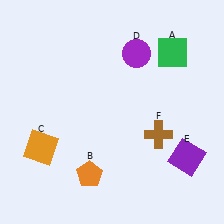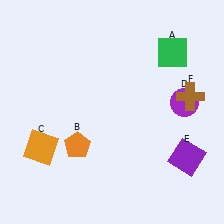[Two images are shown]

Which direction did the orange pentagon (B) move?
The orange pentagon (B) moved up.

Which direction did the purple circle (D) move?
The purple circle (D) moved down.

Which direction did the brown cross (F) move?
The brown cross (F) moved up.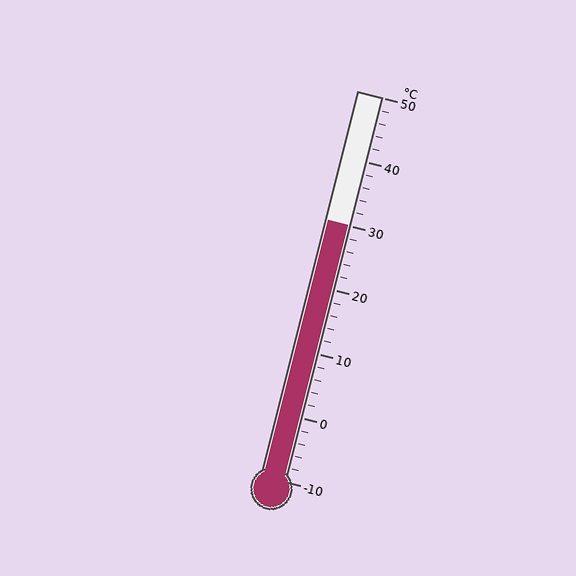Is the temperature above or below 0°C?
The temperature is above 0°C.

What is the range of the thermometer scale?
The thermometer scale ranges from -10°C to 50°C.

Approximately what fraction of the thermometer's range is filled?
The thermometer is filled to approximately 65% of its range.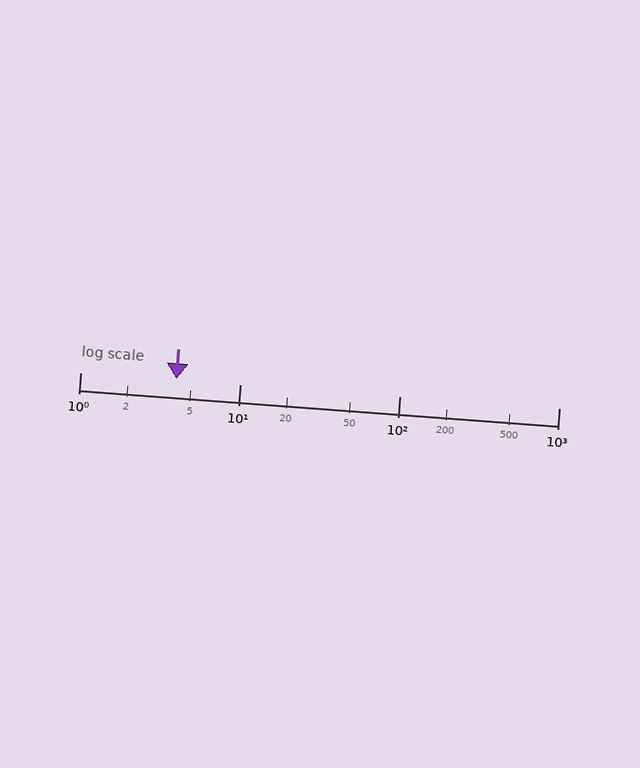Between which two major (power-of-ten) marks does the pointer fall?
The pointer is between 1 and 10.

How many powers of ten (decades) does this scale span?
The scale spans 3 decades, from 1 to 1000.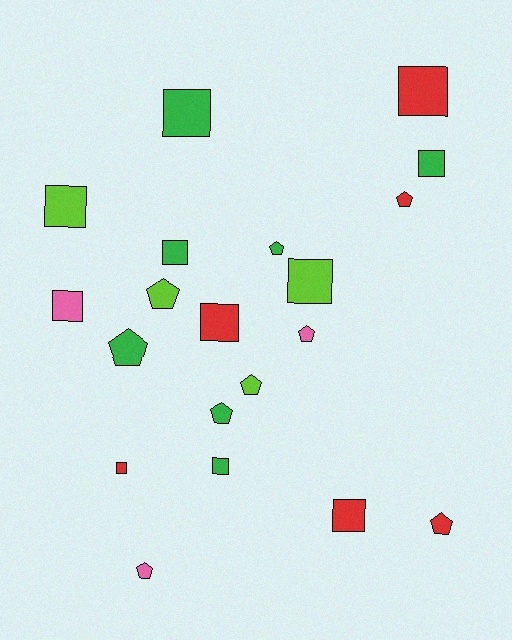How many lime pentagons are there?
There are 2 lime pentagons.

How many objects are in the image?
There are 20 objects.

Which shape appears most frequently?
Square, with 11 objects.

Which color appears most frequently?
Green, with 7 objects.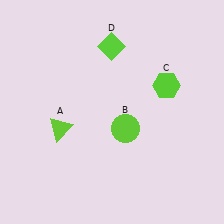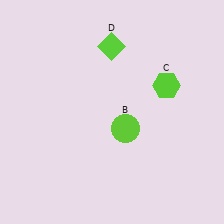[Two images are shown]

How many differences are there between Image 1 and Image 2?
There is 1 difference between the two images.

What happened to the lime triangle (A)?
The lime triangle (A) was removed in Image 2. It was in the bottom-left area of Image 1.